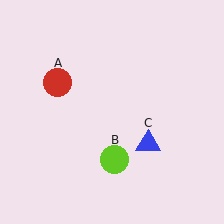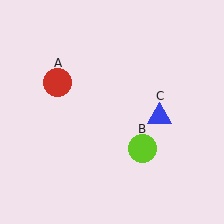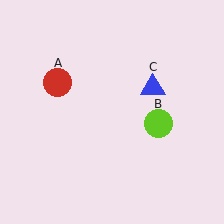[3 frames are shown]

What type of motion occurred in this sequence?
The lime circle (object B), blue triangle (object C) rotated counterclockwise around the center of the scene.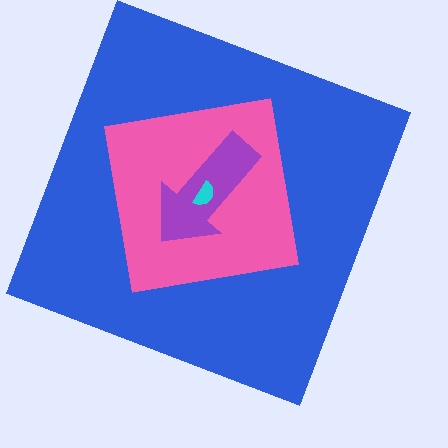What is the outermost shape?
The blue square.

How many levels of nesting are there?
4.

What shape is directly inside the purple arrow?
The cyan semicircle.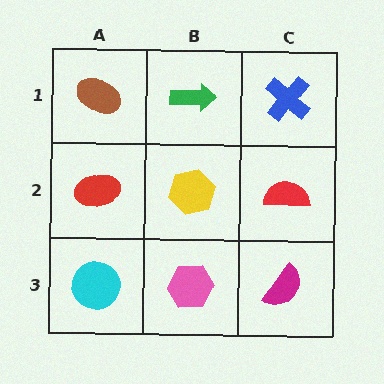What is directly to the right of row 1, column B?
A blue cross.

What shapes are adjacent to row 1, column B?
A yellow hexagon (row 2, column B), a brown ellipse (row 1, column A), a blue cross (row 1, column C).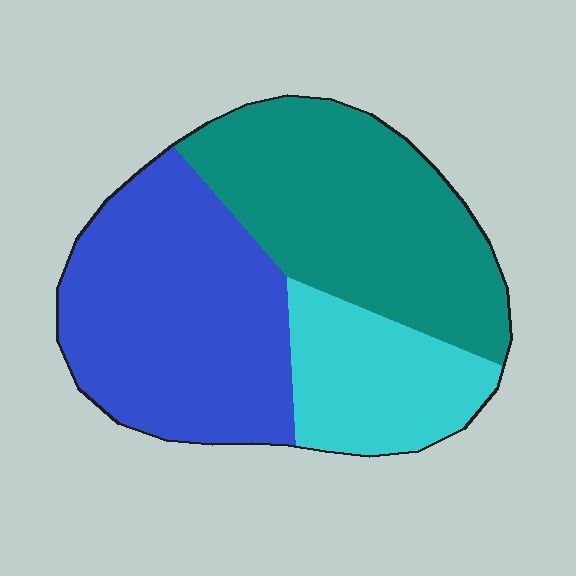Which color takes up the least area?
Cyan, at roughly 20%.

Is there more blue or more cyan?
Blue.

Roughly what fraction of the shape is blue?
Blue covers 41% of the shape.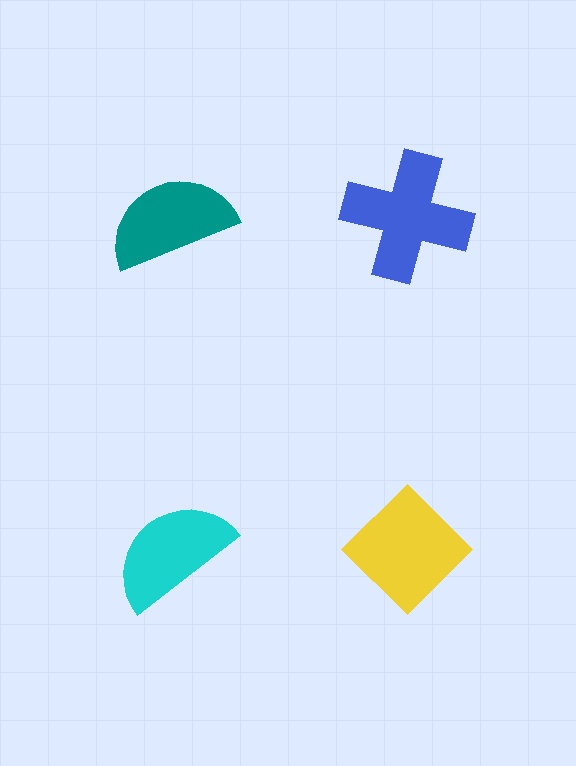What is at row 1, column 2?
A blue cross.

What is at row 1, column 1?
A teal semicircle.